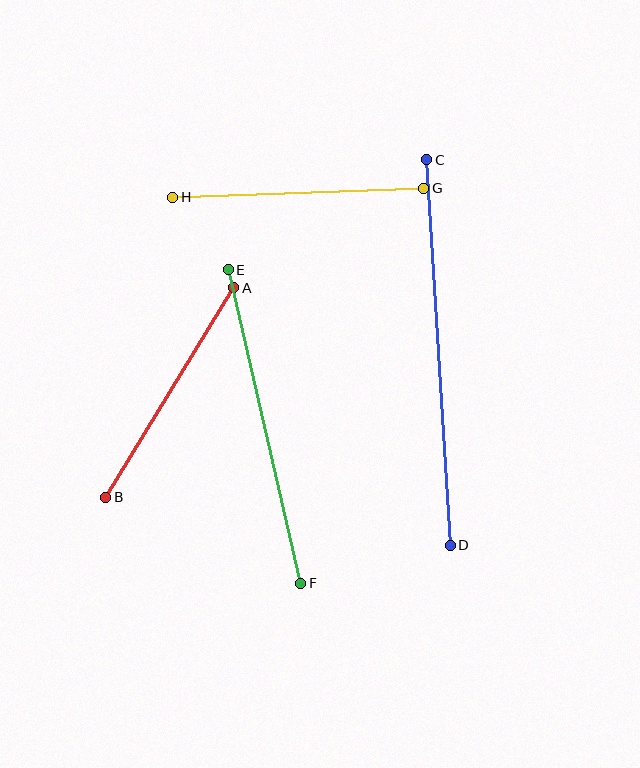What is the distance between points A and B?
The distance is approximately 245 pixels.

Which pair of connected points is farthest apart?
Points C and D are farthest apart.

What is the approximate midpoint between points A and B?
The midpoint is at approximately (170, 393) pixels.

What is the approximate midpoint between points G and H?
The midpoint is at approximately (298, 193) pixels.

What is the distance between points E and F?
The distance is approximately 321 pixels.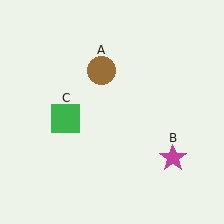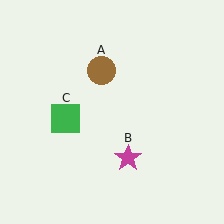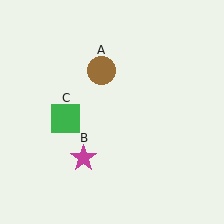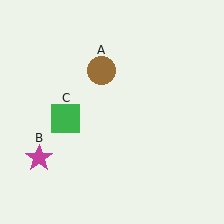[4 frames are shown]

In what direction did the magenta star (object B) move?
The magenta star (object B) moved left.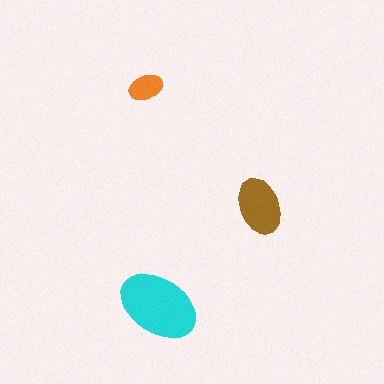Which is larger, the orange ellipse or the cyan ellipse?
The cyan one.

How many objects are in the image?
There are 3 objects in the image.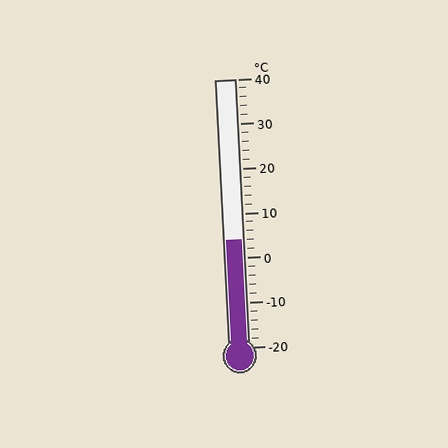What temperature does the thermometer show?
The thermometer shows approximately 4°C.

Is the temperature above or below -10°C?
The temperature is above -10°C.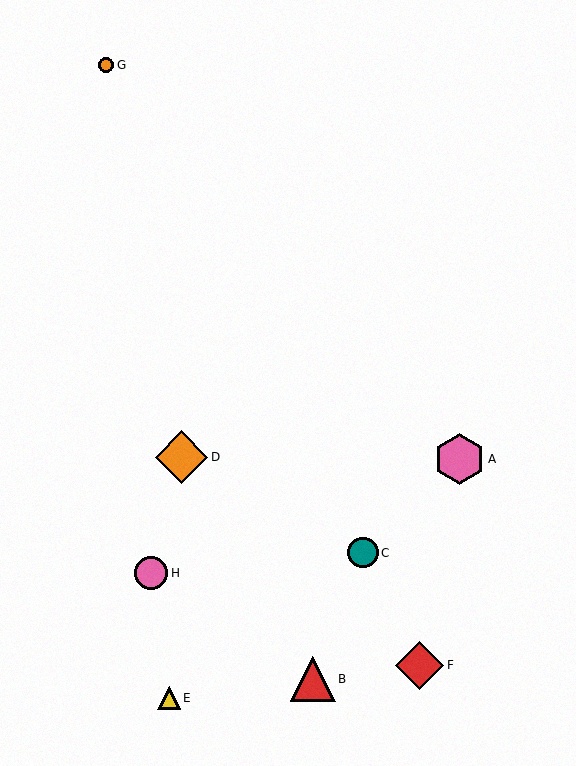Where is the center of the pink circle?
The center of the pink circle is at (151, 573).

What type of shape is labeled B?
Shape B is a red triangle.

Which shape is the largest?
The orange diamond (labeled D) is the largest.